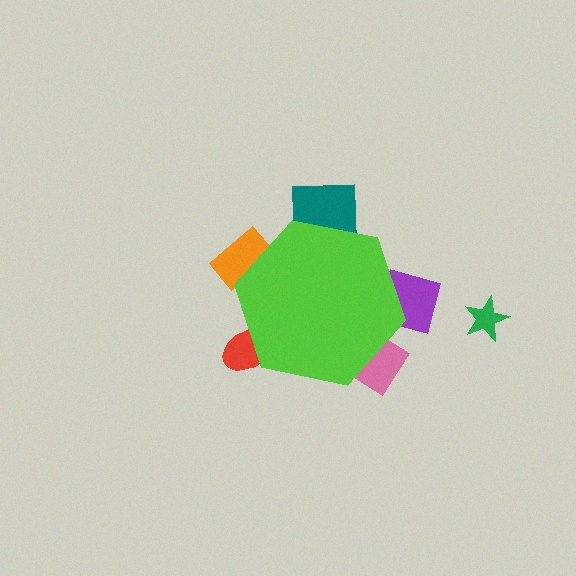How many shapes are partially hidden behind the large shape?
5 shapes are partially hidden.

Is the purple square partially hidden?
Yes, the purple square is partially hidden behind the lime hexagon.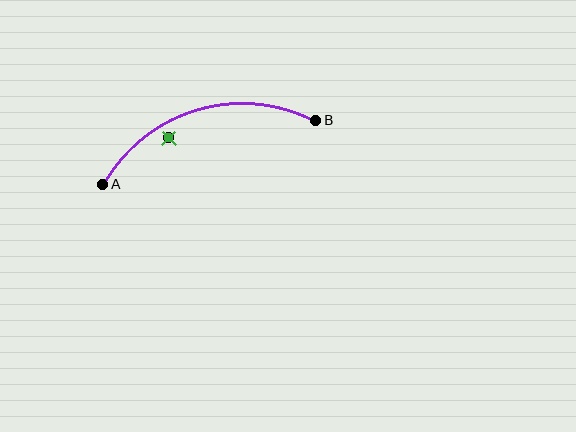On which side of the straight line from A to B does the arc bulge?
The arc bulges above the straight line connecting A and B.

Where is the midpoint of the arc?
The arc midpoint is the point on the curve farthest from the straight line joining A and B. It sits above that line.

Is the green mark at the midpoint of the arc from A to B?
No — the green mark does not lie on the arc at all. It sits slightly inside the curve.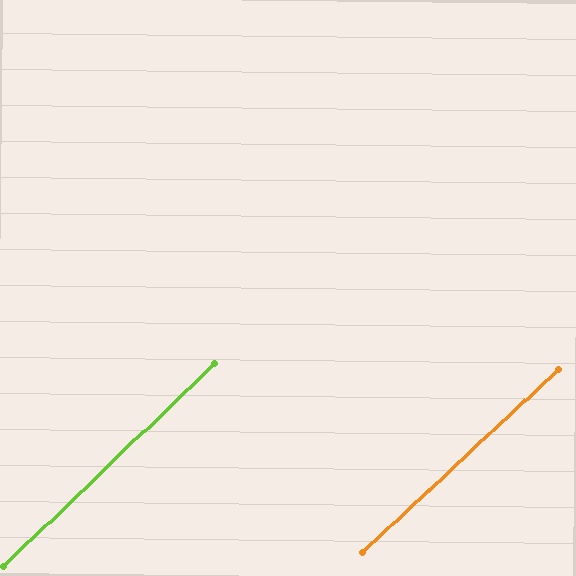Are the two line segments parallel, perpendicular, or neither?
Parallel — their directions differ by only 0.9°.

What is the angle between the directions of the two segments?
Approximately 1 degree.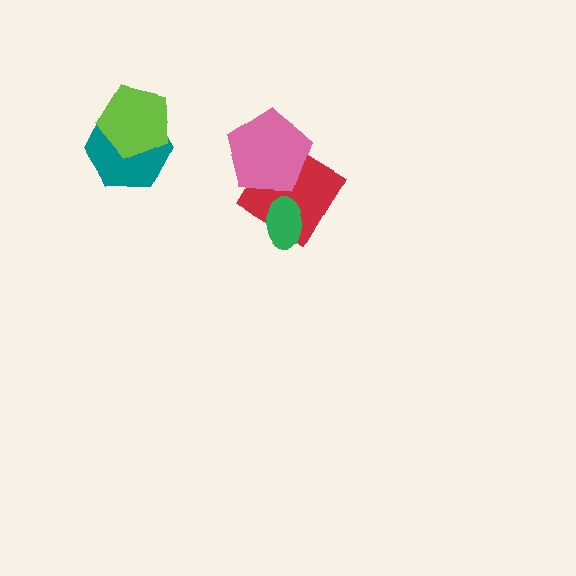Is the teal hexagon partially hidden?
Yes, it is partially covered by another shape.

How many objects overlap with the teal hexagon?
1 object overlaps with the teal hexagon.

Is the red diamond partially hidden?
Yes, it is partially covered by another shape.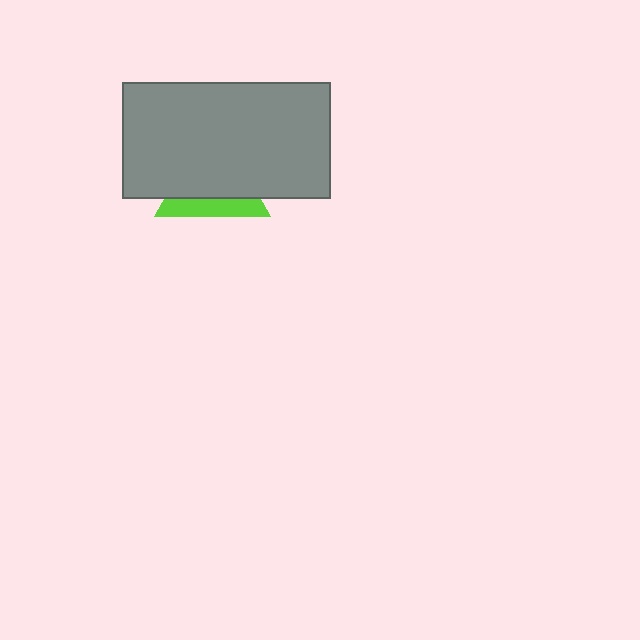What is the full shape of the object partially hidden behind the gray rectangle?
The partially hidden object is a lime triangle.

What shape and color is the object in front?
The object in front is a gray rectangle.